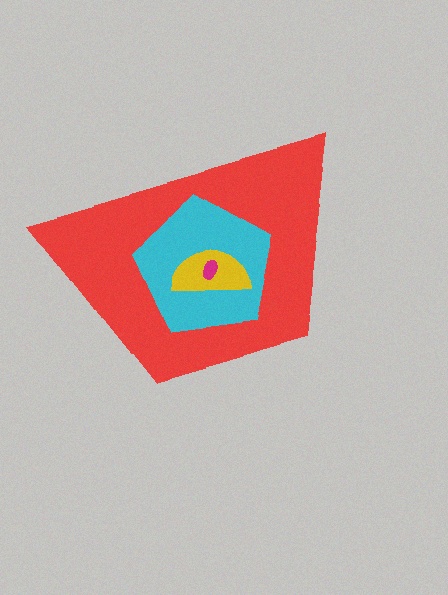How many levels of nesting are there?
4.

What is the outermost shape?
The red trapezoid.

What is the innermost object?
The magenta ellipse.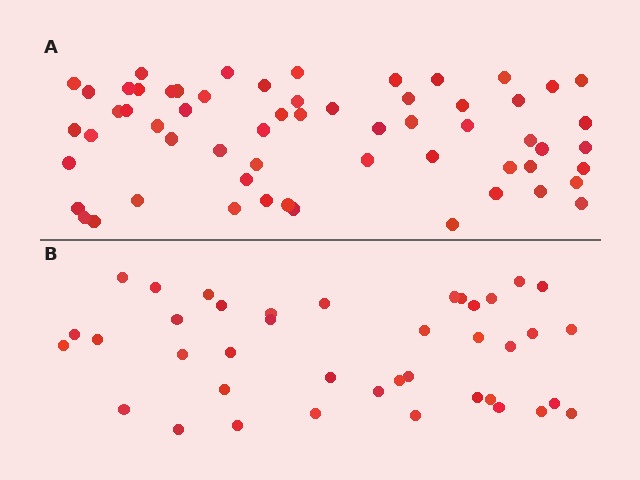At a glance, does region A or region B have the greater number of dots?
Region A (the top region) has more dots.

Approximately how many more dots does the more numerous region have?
Region A has approximately 20 more dots than region B.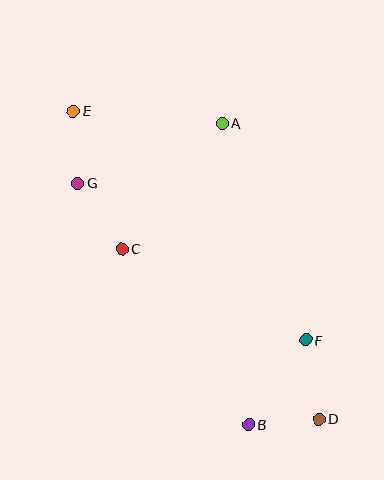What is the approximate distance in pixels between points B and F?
The distance between B and F is approximately 102 pixels.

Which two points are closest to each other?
Points B and D are closest to each other.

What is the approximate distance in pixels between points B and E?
The distance between B and E is approximately 359 pixels.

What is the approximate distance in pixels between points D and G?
The distance between D and G is approximately 338 pixels.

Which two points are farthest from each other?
Points D and E are farthest from each other.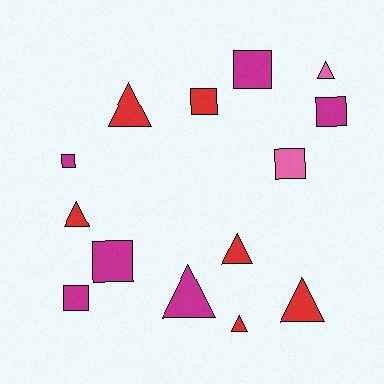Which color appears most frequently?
Red, with 6 objects.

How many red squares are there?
There is 1 red square.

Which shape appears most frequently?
Triangle, with 7 objects.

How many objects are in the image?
There are 14 objects.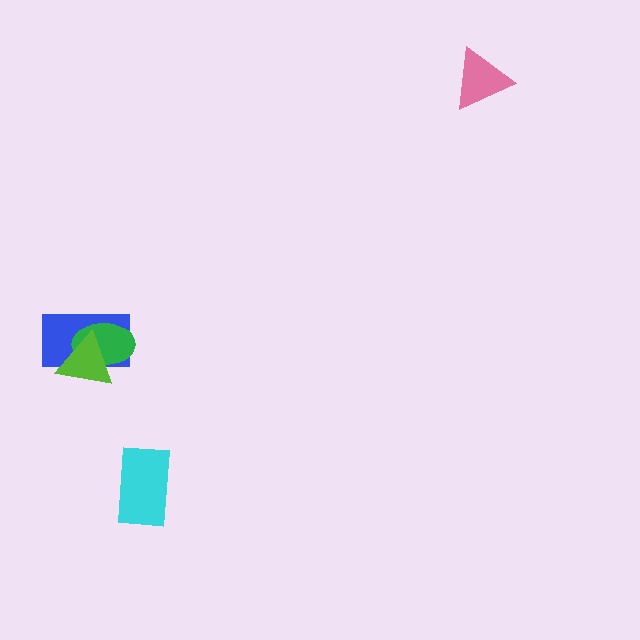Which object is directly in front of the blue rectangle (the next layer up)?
The green ellipse is directly in front of the blue rectangle.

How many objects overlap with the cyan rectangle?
0 objects overlap with the cyan rectangle.